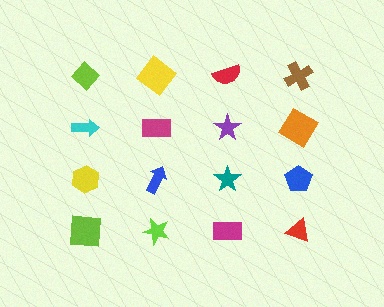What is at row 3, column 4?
A blue pentagon.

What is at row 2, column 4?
An orange diamond.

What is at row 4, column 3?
A magenta rectangle.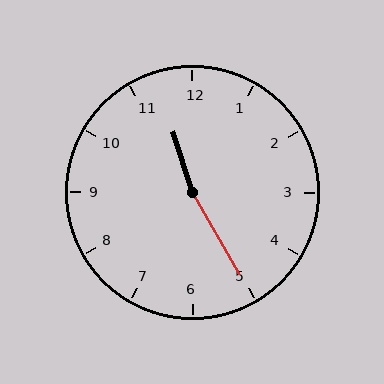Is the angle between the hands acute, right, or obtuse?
It is obtuse.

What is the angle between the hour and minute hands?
Approximately 168 degrees.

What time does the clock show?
11:25.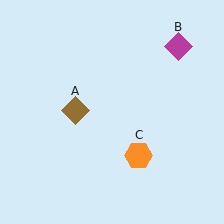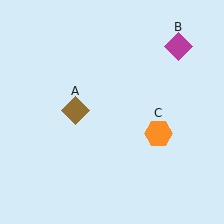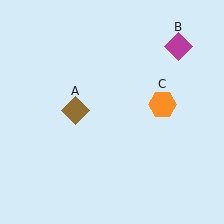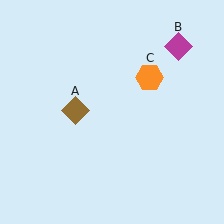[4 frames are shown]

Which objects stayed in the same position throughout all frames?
Brown diamond (object A) and magenta diamond (object B) remained stationary.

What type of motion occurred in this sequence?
The orange hexagon (object C) rotated counterclockwise around the center of the scene.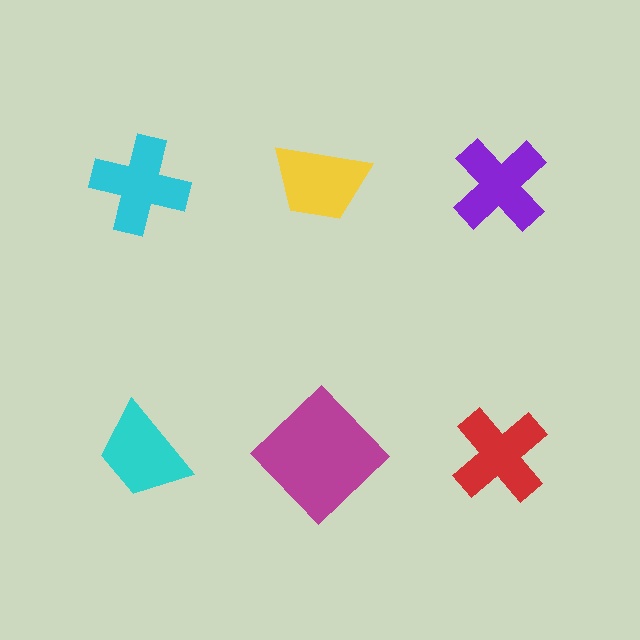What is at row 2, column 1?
A cyan trapezoid.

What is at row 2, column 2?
A magenta diamond.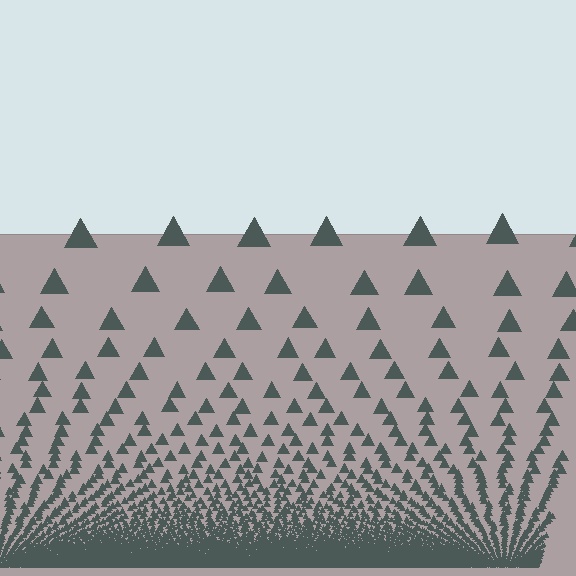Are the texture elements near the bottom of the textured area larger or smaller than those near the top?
Smaller. The gradient is inverted — elements near the bottom are smaller and denser.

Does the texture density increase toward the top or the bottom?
Density increases toward the bottom.